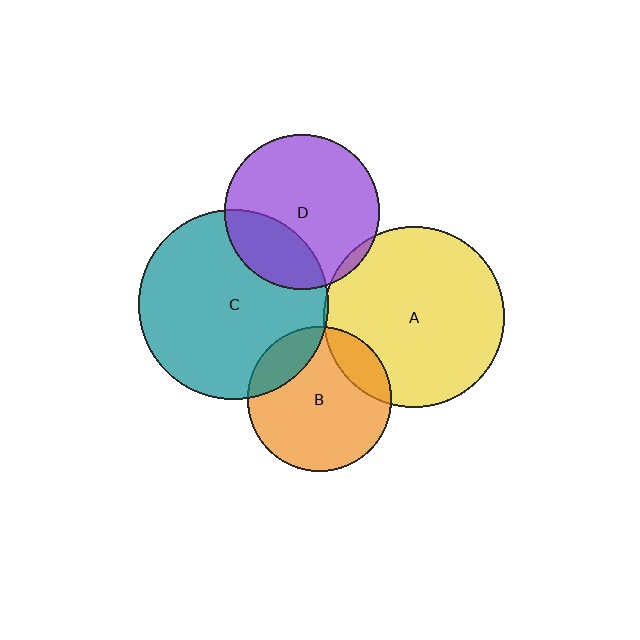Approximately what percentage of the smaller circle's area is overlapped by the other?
Approximately 5%.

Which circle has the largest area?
Circle C (teal).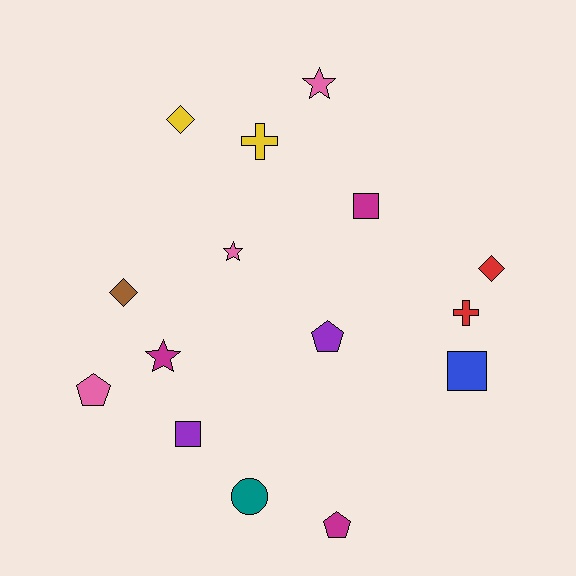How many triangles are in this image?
There are no triangles.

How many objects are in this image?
There are 15 objects.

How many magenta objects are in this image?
There are 3 magenta objects.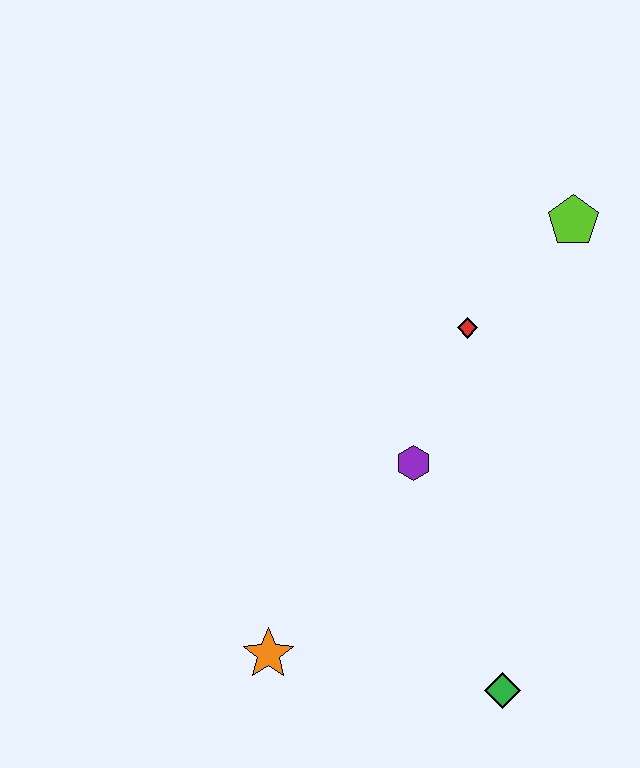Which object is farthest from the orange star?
The lime pentagon is farthest from the orange star.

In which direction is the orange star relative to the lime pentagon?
The orange star is below the lime pentagon.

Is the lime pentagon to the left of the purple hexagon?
No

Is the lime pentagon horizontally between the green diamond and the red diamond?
No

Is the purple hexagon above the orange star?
Yes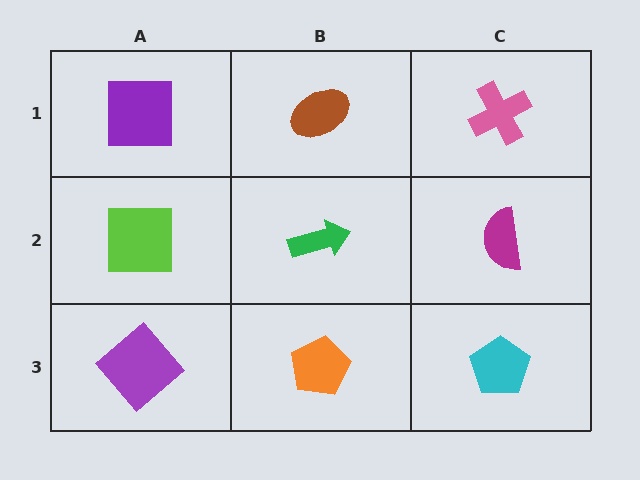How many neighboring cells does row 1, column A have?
2.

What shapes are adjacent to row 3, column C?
A magenta semicircle (row 2, column C), an orange pentagon (row 3, column B).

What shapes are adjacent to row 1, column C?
A magenta semicircle (row 2, column C), a brown ellipse (row 1, column B).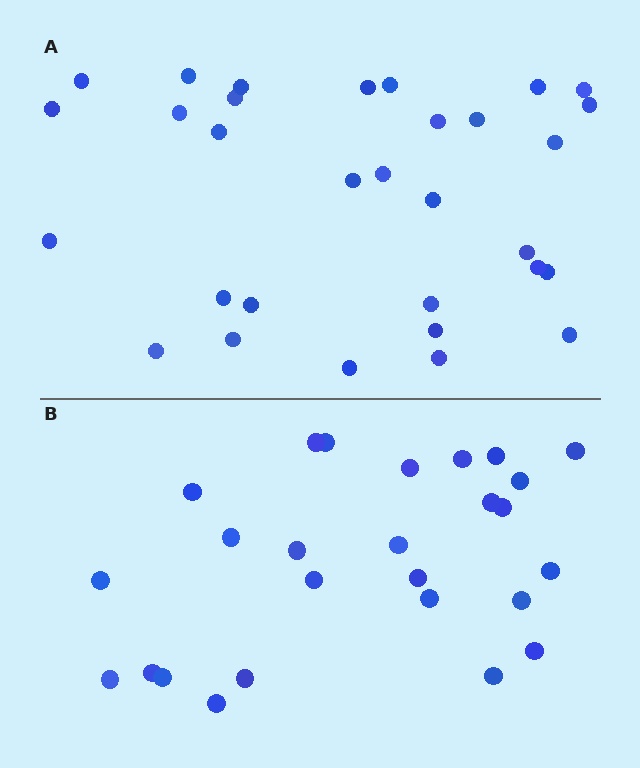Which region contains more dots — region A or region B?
Region A (the top region) has more dots.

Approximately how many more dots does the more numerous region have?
Region A has about 5 more dots than region B.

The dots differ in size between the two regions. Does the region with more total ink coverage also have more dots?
No. Region B has more total ink coverage because its dots are larger, but region A actually contains more individual dots. Total area can be misleading — the number of items is what matters here.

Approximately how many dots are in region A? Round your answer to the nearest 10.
About 30 dots. (The exact count is 31, which rounds to 30.)